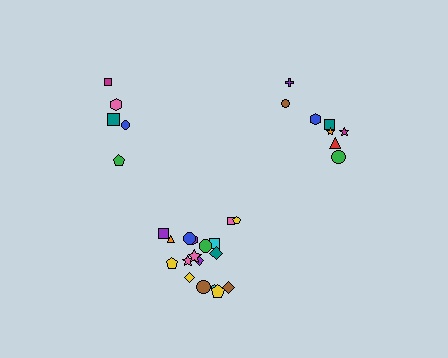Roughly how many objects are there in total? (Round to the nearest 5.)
Roughly 30 objects in total.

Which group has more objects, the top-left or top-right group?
The top-right group.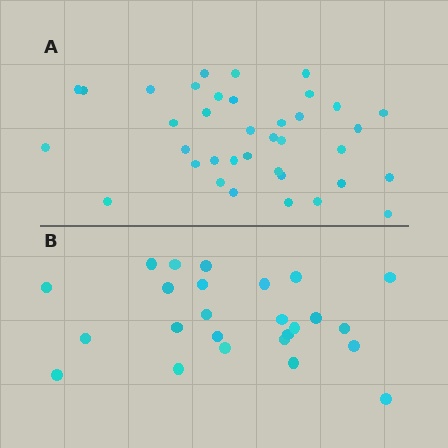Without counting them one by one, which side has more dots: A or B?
Region A (the top region) has more dots.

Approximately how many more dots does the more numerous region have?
Region A has roughly 12 or so more dots than region B.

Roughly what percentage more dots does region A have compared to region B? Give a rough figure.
About 50% more.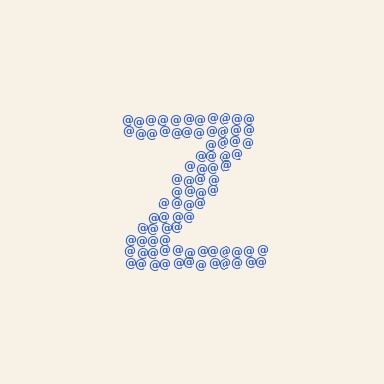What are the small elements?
The small elements are at signs.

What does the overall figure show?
The overall figure shows the letter Z.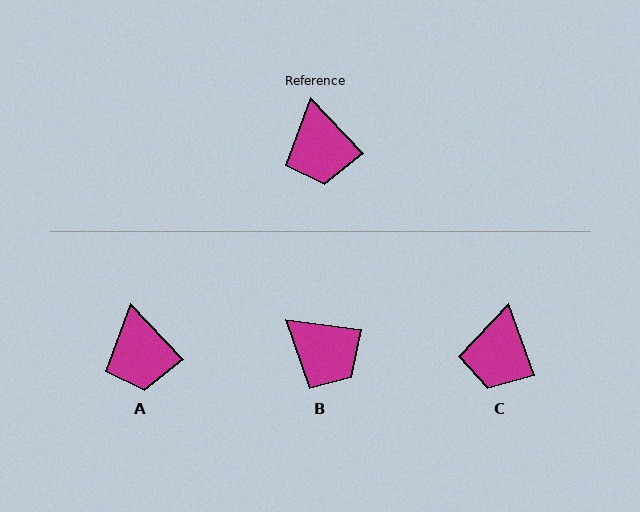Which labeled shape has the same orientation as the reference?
A.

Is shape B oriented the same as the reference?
No, it is off by about 40 degrees.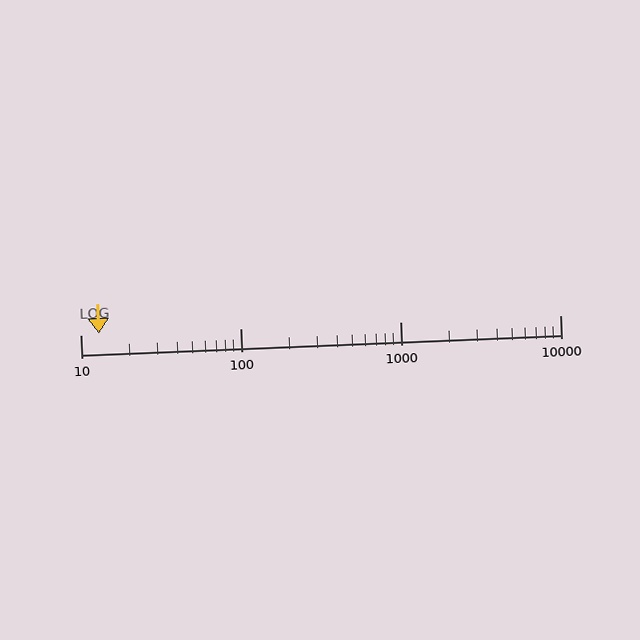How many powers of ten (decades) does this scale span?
The scale spans 3 decades, from 10 to 10000.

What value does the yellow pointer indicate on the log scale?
The pointer indicates approximately 13.